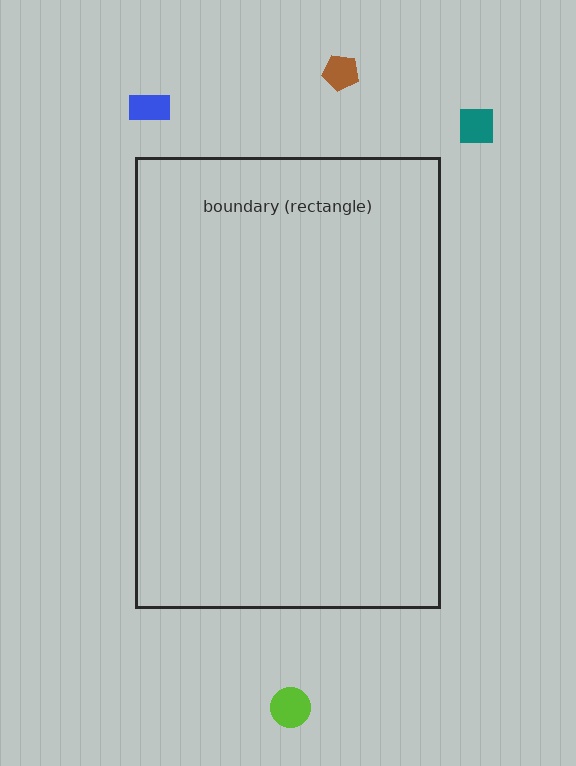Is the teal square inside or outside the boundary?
Outside.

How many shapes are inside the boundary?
0 inside, 4 outside.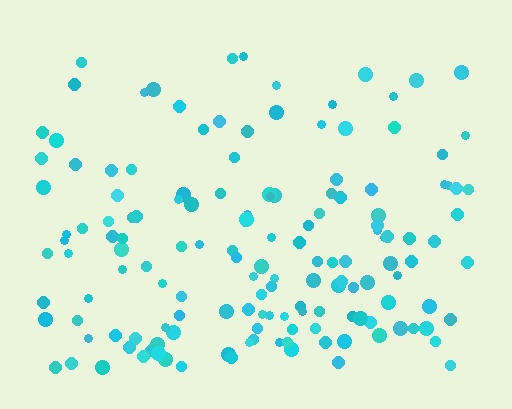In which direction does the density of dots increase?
From top to bottom, with the bottom side densest.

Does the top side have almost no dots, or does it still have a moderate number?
Still a moderate number, just noticeably fewer than the bottom.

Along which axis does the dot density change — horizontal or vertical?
Vertical.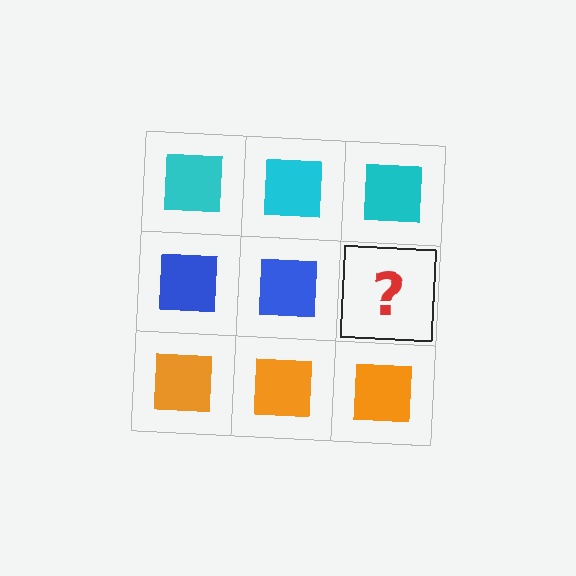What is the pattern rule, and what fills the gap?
The rule is that each row has a consistent color. The gap should be filled with a blue square.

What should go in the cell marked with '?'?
The missing cell should contain a blue square.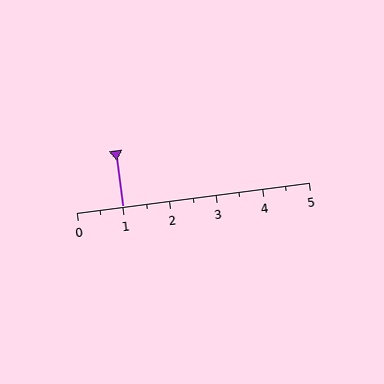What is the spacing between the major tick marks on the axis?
The major ticks are spaced 1 apart.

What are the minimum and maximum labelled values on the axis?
The axis runs from 0 to 5.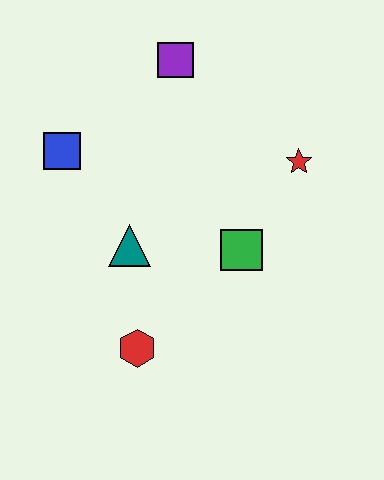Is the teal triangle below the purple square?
Yes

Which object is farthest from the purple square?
The red hexagon is farthest from the purple square.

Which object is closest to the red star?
The green square is closest to the red star.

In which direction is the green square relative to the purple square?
The green square is below the purple square.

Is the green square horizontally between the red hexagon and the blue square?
No